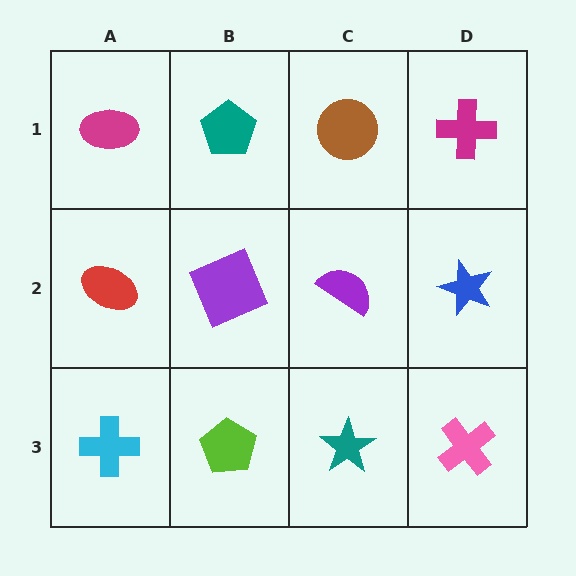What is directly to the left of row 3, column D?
A teal star.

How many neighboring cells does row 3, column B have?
3.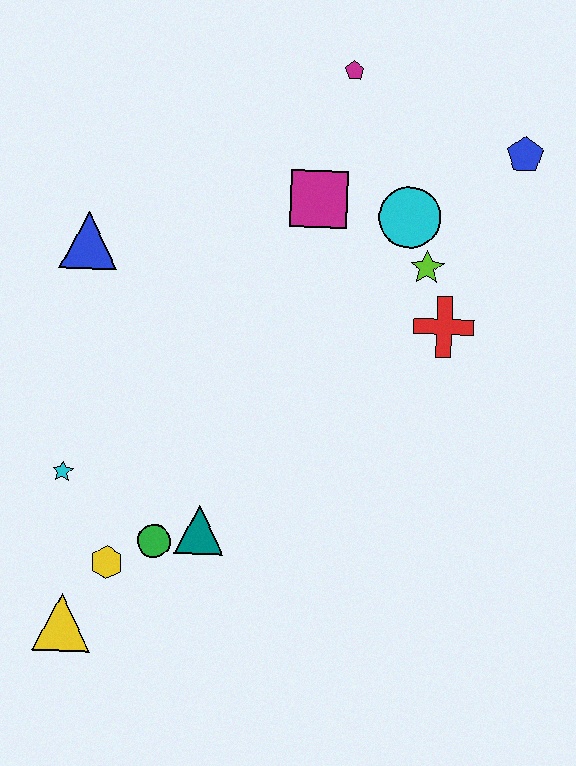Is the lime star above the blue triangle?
No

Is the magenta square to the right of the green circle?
Yes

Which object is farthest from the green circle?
The blue pentagon is farthest from the green circle.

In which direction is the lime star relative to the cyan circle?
The lime star is below the cyan circle.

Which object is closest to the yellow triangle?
The yellow hexagon is closest to the yellow triangle.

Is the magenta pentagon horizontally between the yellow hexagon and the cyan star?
No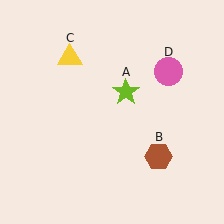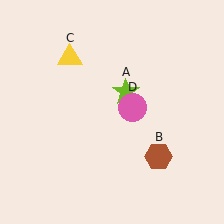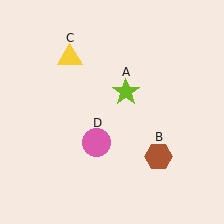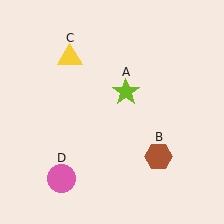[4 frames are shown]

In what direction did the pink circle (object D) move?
The pink circle (object D) moved down and to the left.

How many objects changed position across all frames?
1 object changed position: pink circle (object D).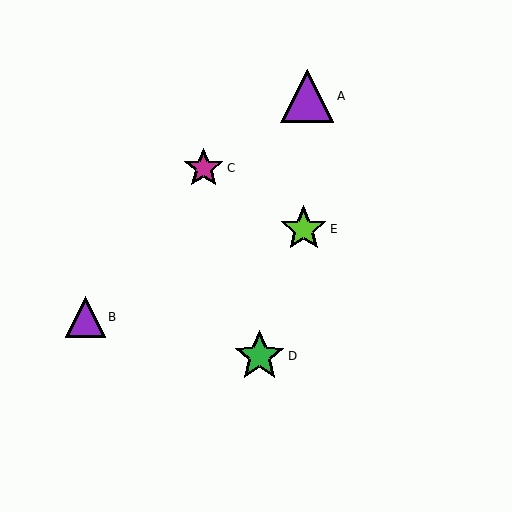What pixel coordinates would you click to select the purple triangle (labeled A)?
Click at (307, 96) to select the purple triangle A.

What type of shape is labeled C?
Shape C is a magenta star.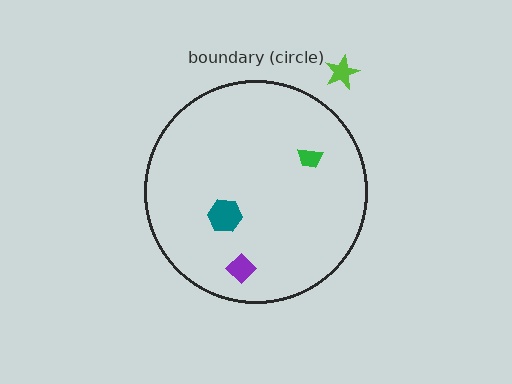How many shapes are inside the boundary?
3 inside, 1 outside.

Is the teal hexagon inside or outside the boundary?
Inside.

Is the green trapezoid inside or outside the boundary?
Inside.